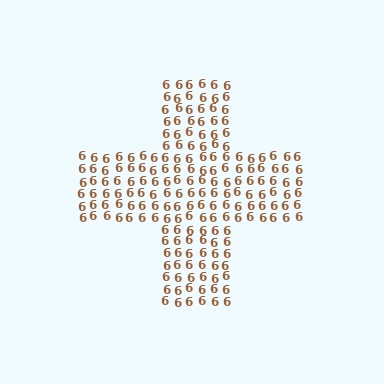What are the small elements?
The small elements are digit 6's.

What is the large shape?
The large shape is a cross.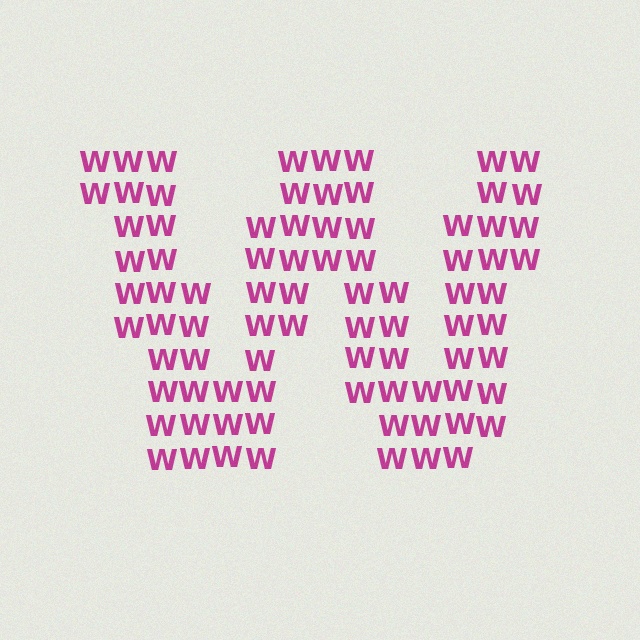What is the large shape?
The large shape is the letter W.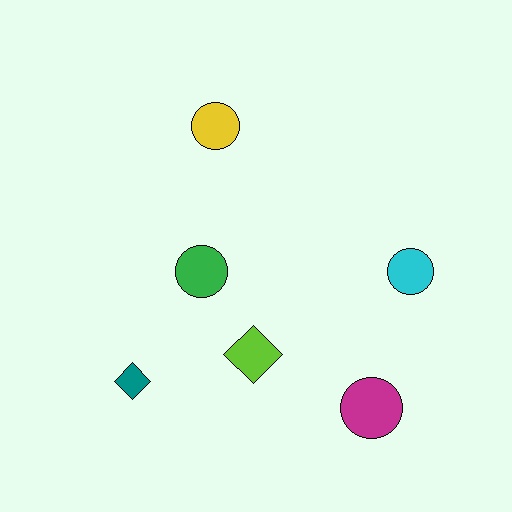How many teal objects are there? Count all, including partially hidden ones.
There is 1 teal object.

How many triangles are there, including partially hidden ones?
There are no triangles.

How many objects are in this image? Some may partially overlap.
There are 6 objects.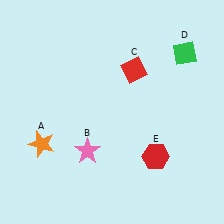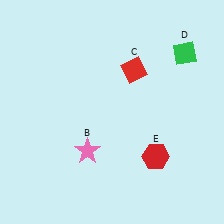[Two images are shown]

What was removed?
The orange star (A) was removed in Image 2.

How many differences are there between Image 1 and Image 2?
There is 1 difference between the two images.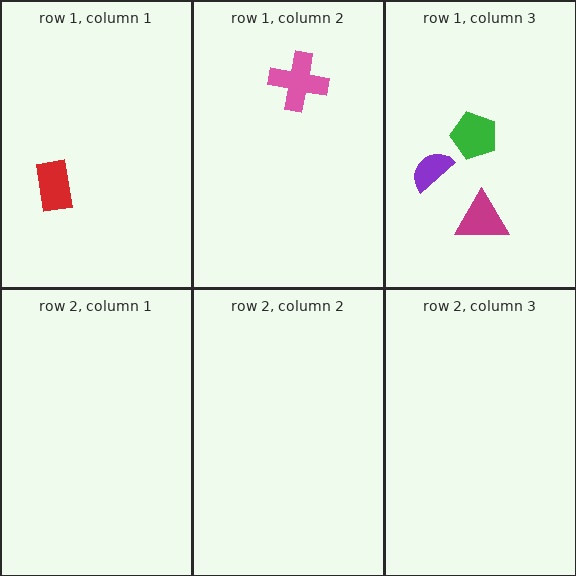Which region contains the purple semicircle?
The row 1, column 3 region.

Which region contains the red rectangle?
The row 1, column 1 region.